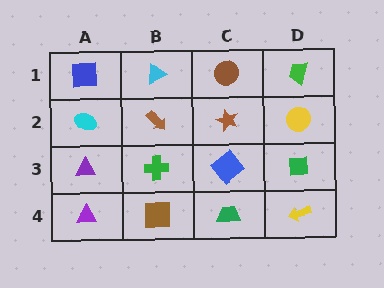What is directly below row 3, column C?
A green trapezoid.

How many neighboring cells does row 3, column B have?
4.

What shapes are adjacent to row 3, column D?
A yellow circle (row 2, column D), a yellow arrow (row 4, column D), a blue diamond (row 3, column C).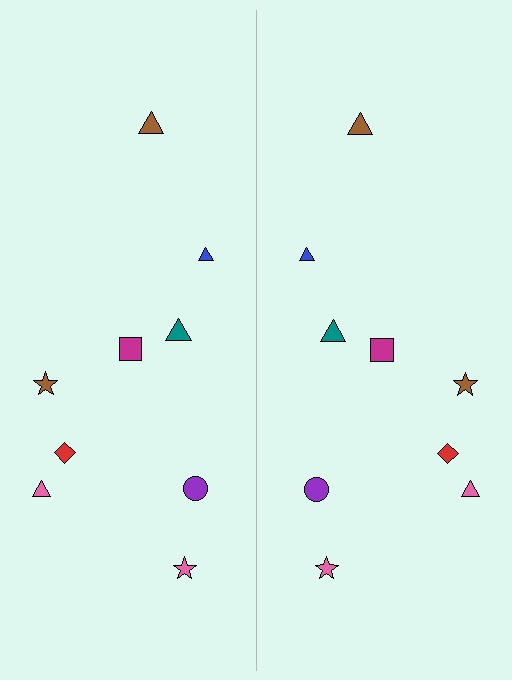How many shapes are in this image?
There are 18 shapes in this image.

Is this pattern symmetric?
Yes, this pattern has bilateral (reflection) symmetry.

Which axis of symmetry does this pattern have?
The pattern has a vertical axis of symmetry running through the center of the image.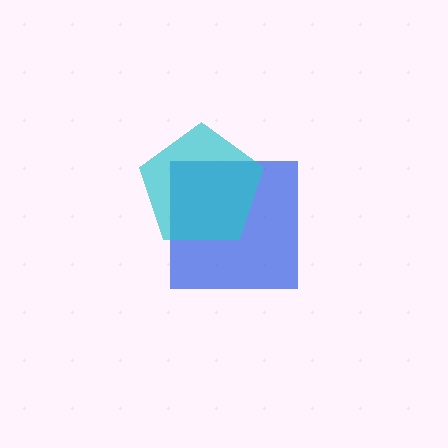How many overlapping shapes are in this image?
There are 2 overlapping shapes in the image.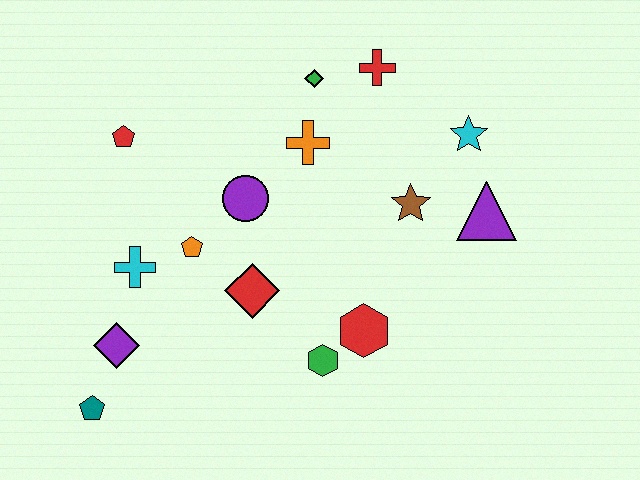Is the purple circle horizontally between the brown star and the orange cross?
No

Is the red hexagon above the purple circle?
No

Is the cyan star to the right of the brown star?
Yes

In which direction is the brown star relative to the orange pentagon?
The brown star is to the right of the orange pentagon.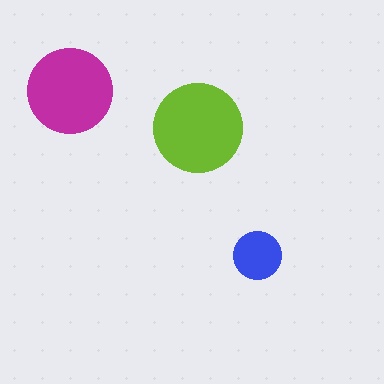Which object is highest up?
The magenta circle is topmost.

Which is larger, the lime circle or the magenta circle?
The lime one.